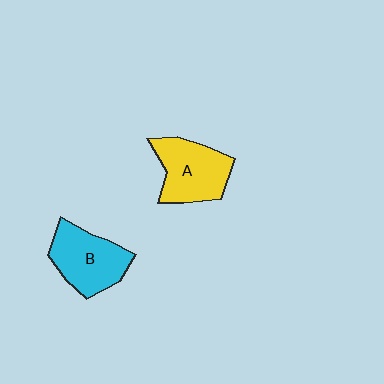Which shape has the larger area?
Shape A (yellow).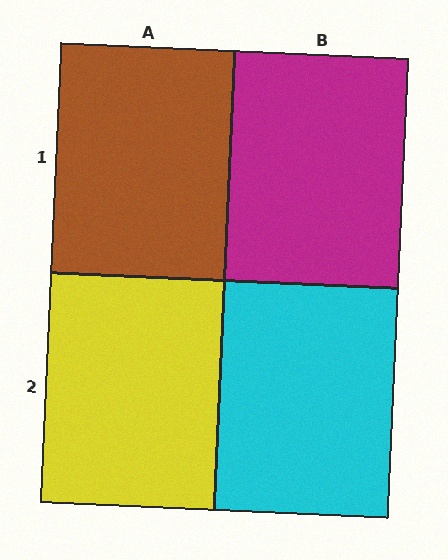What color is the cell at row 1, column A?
Brown.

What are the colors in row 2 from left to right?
Yellow, cyan.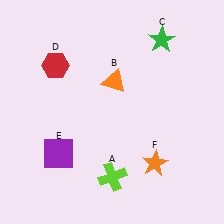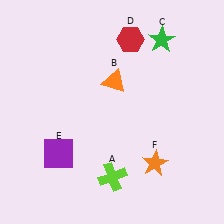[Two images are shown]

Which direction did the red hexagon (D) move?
The red hexagon (D) moved right.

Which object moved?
The red hexagon (D) moved right.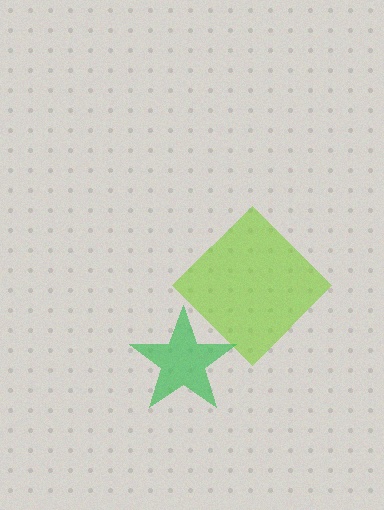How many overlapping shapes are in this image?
There are 2 overlapping shapes in the image.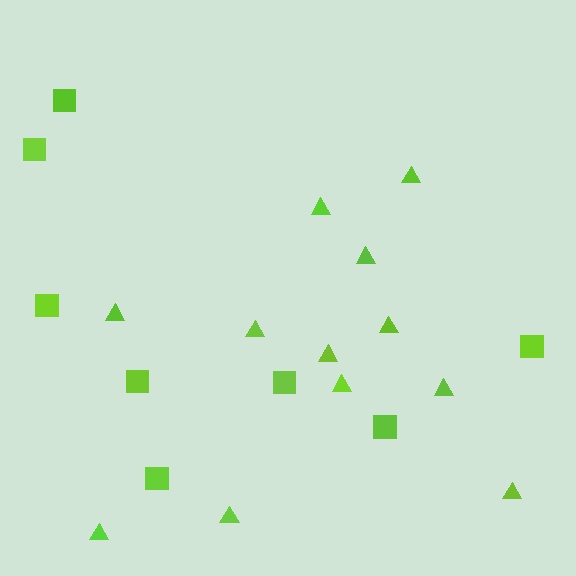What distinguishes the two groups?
There are 2 groups: one group of triangles (12) and one group of squares (8).